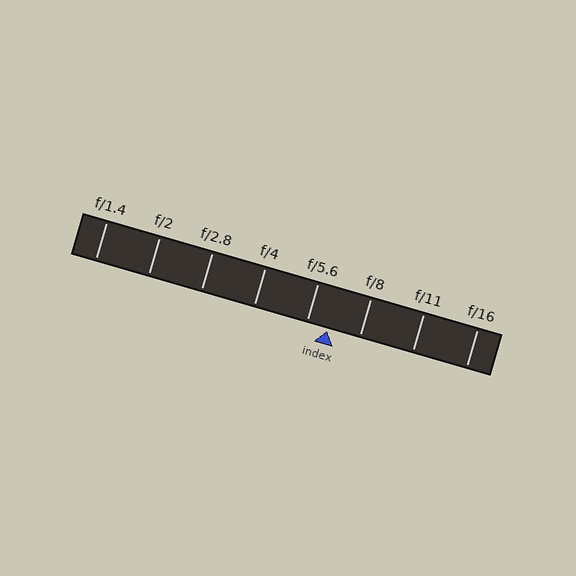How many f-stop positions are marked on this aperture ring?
There are 8 f-stop positions marked.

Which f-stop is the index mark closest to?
The index mark is closest to f/5.6.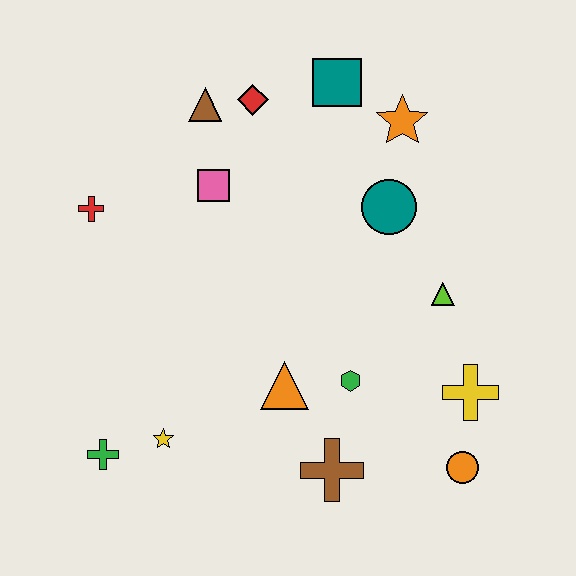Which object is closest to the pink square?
The brown triangle is closest to the pink square.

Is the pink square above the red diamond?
No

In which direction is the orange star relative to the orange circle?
The orange star is above the orange circle.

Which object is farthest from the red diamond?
The orange circle is farthest from the red diamond.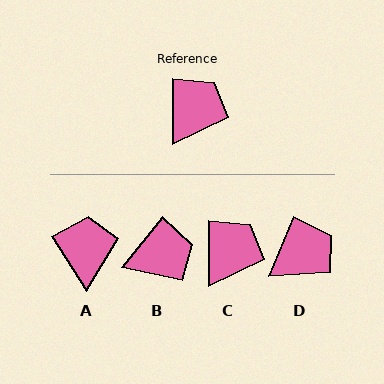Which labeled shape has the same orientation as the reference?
C.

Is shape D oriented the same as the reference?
No, it is off by about 23 degrees.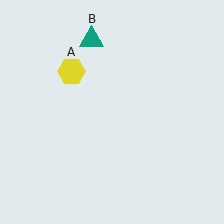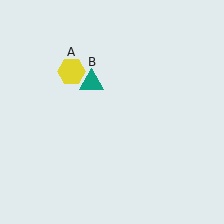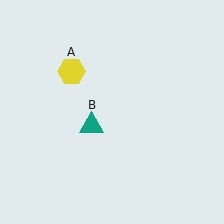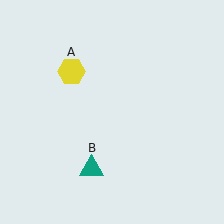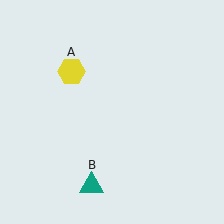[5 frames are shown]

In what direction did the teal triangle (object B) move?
The teal triangle (object B) moved down.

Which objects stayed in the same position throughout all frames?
Yellow hexagon (object A) remained stationary.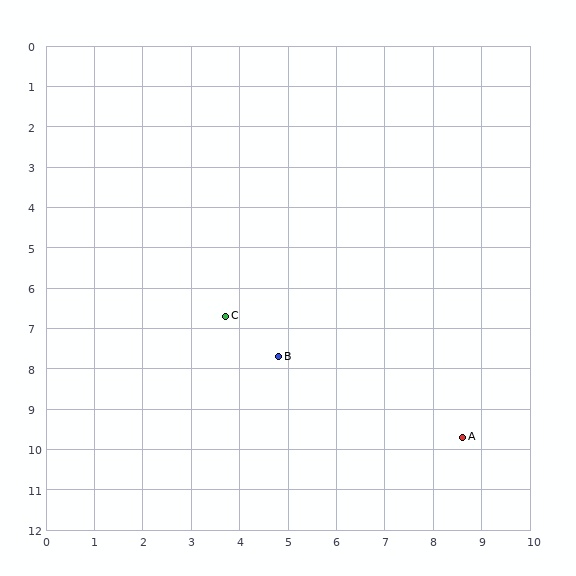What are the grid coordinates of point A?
Point A is at approximately (8.6, 9.7).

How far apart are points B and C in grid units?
Points B and C are about 1.5 grid units apart.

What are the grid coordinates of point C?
Point C is at approximately (3.7, 6.7).